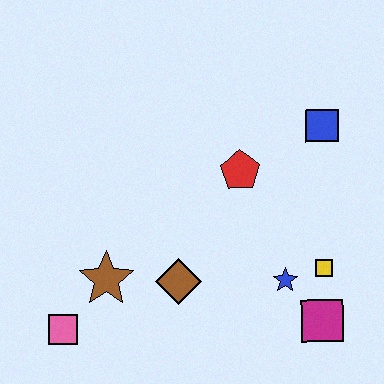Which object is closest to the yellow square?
The blue star is closest to the yellow square.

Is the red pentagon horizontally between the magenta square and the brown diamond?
Yes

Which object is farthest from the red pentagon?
The pink square is farthest from the red pentagon.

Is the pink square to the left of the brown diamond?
Yes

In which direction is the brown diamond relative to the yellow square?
The brown diamond is to the left of the yellow square.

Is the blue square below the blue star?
No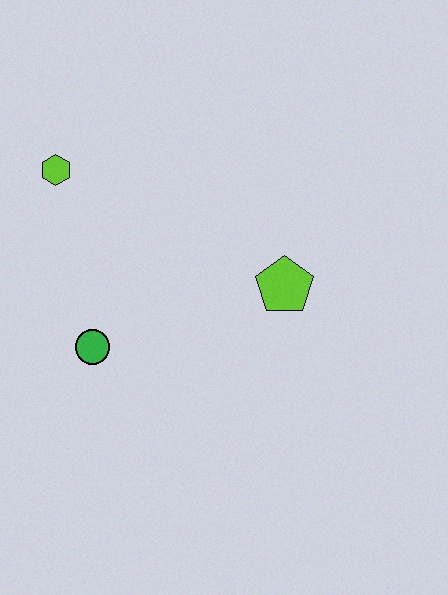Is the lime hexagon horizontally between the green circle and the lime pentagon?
No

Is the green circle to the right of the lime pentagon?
No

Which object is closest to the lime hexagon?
The green circle is closest to the lime hexagon.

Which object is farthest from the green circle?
The lime pentagon is farthest from the green circle.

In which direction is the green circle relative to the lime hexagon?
The green circle is below the lime hexagon.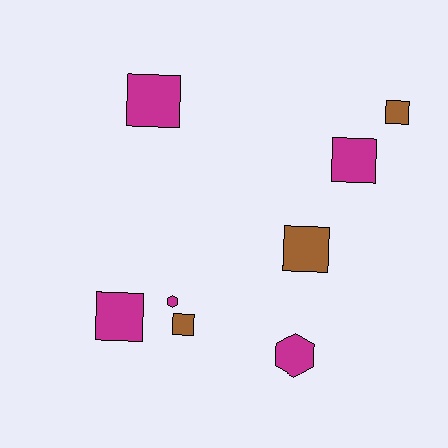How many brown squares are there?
There are 3 brown squares.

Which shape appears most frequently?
Square, with 6 objects.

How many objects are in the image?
There are 8 objects.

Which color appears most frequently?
Magenta, with 5 objects.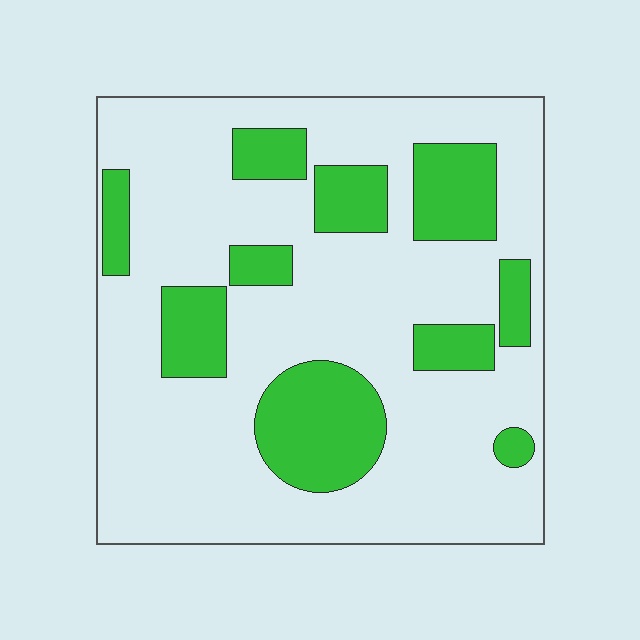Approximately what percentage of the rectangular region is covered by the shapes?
Approximately 25%.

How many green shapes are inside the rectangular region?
10.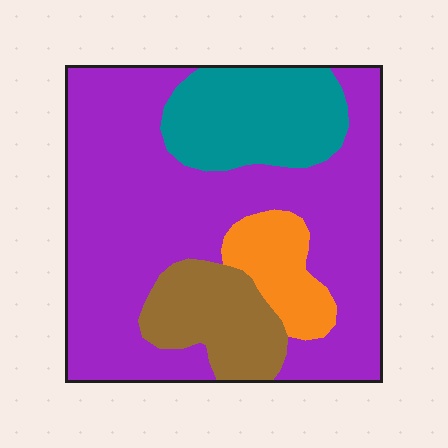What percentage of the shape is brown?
Brown takes up about one eighth (1/8) of the shape.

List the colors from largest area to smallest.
From largest to smallest: purple, teal, brown, orange.